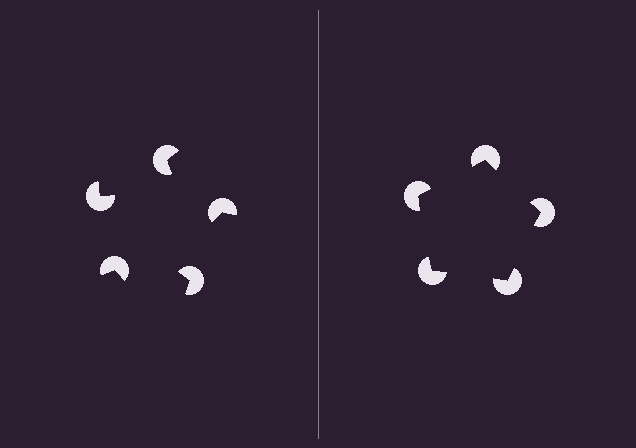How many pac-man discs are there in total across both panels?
10 — 5 on each side.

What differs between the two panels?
The pac-man discs are positioned identically on both sides; only the wedge orientations differ. On the right they align to a pentagon; on the left they are misaligned.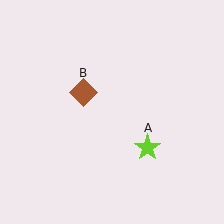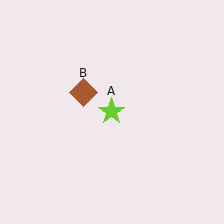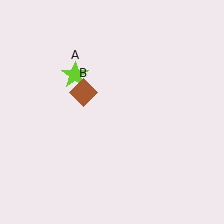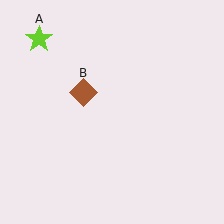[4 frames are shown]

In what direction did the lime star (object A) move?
The lime star (object A) moved up and to the left.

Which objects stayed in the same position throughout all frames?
Brown diamond (object B) remained stationary.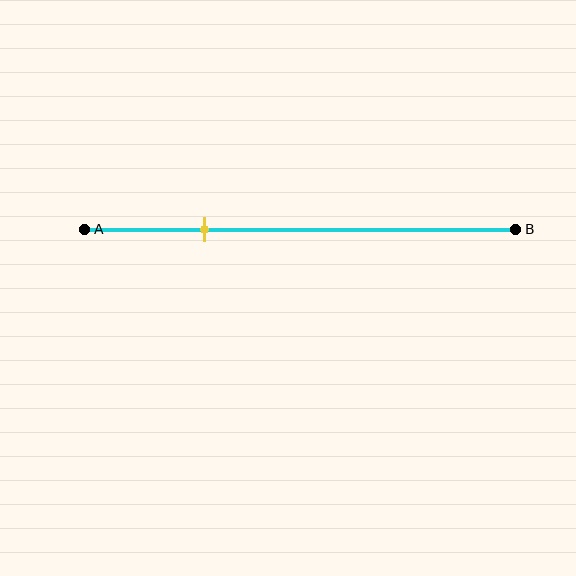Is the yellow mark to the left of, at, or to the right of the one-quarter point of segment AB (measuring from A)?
The yellow mark is approximately at the one-quarter point of segment AB.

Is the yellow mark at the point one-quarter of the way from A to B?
Yes, the mark is approximately at the one-quarter point.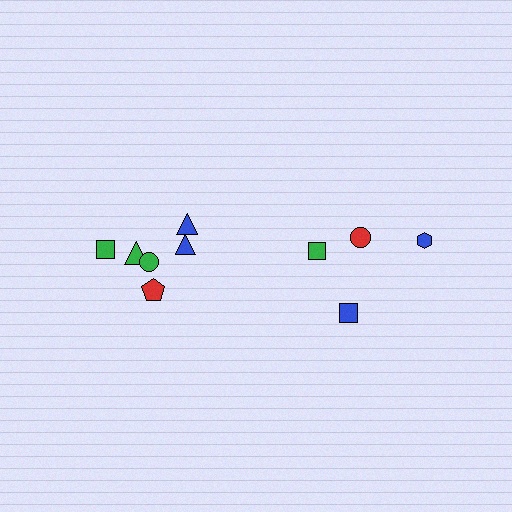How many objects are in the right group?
There are 4 objects.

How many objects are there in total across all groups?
There are 10 objects.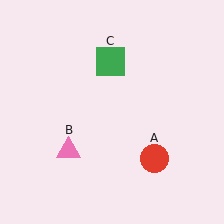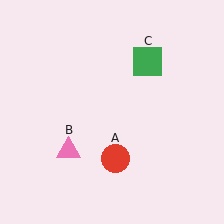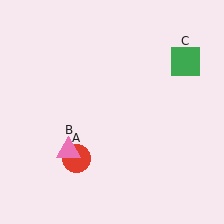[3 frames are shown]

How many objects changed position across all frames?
2 objects changed position: red circle (object A), green square (object C).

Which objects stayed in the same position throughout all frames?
Pink triangle (object B) remained stationary.